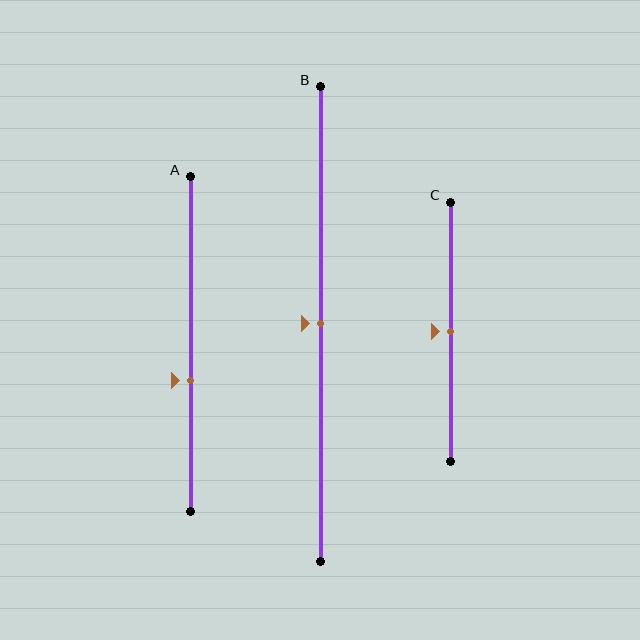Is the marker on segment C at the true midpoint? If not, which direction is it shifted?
Yes, the marker on segment C is at the true midpoint.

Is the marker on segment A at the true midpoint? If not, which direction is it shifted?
No, the marker on segment A is shifted downward by about 11% of the segment length.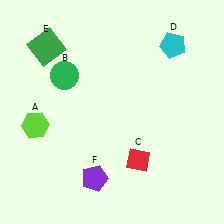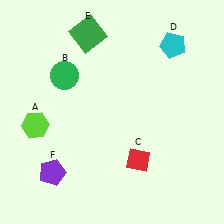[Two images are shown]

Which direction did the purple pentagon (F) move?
The purple pentagon (F) moved left.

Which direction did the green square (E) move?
The green square (E) moved right.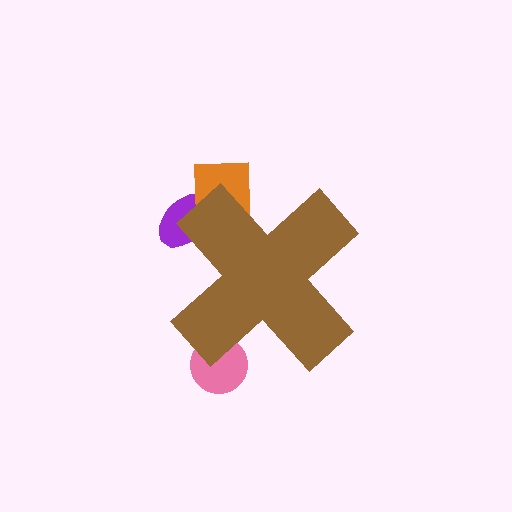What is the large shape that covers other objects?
A brown cross.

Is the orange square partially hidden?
Yes, the orange square is partially hidden behind the brown cross.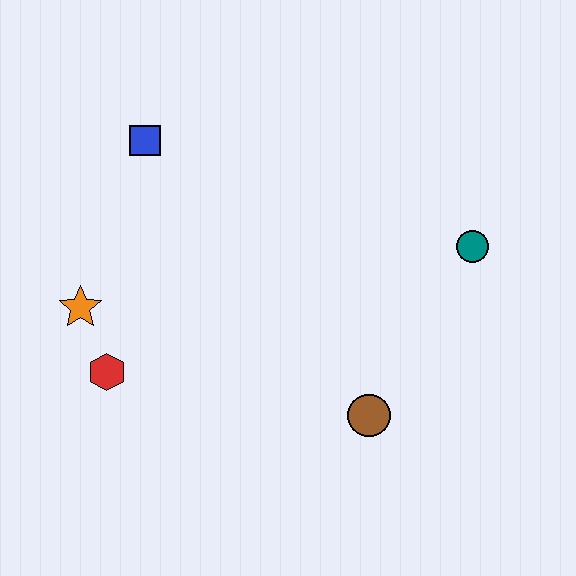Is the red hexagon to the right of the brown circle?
No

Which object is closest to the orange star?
The red hexagon is closest to the orange star.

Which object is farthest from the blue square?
The brown circle is farthest from the blue square.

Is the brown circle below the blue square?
Yes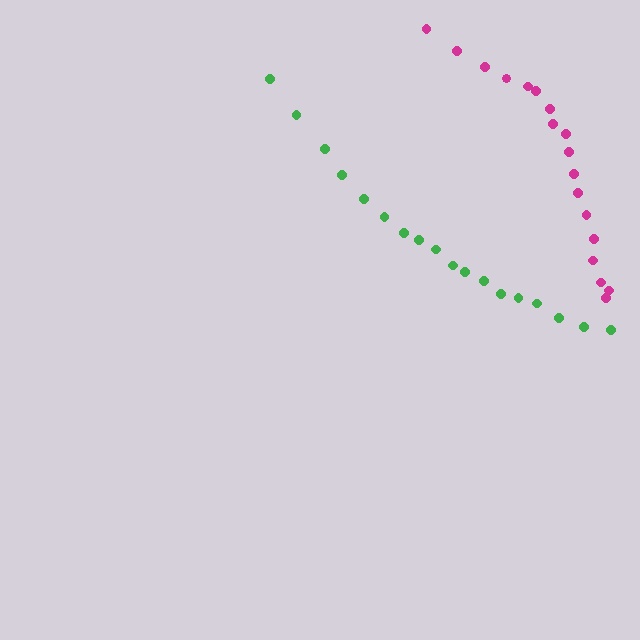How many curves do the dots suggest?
There are 2 distinct paths.